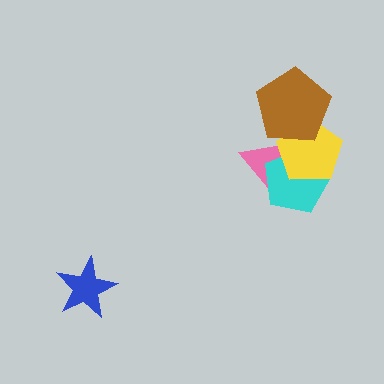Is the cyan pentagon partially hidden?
Yes, it is partially covered by another shape.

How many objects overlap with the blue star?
0 objects overlap with the blue star.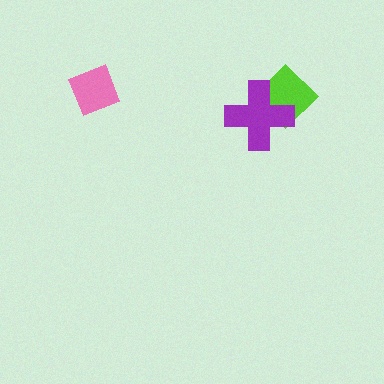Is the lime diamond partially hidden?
Yes, it is partially covered by another shape.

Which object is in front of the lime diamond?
The purple cross is in front of the lime diamond.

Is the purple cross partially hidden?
No, no other shape covers it.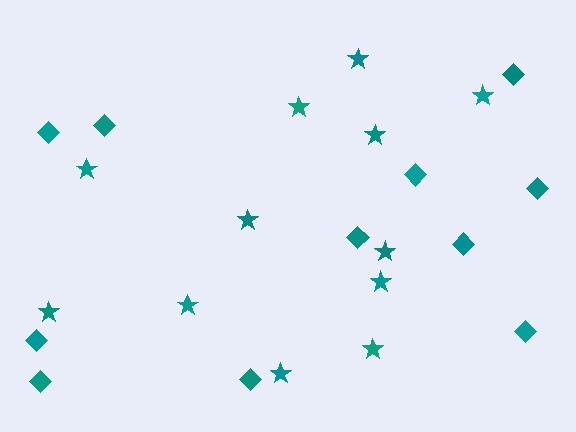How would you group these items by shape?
There are 2 groups: one group of stars (12) and one group of diamonds (11).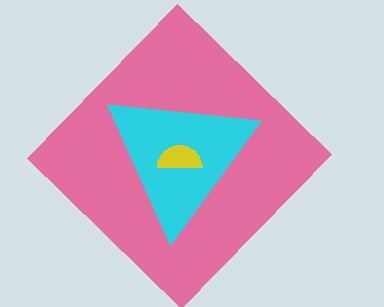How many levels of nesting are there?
3.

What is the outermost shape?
The pink diamond.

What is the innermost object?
The yellow semicircle.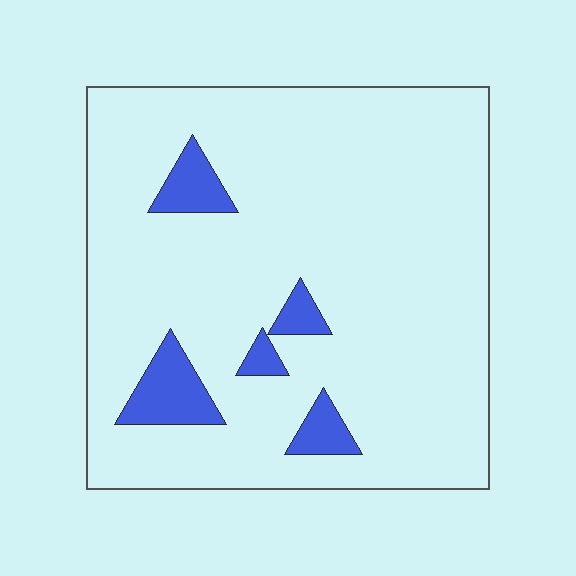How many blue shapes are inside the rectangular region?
5.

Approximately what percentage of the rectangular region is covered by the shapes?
Approximately 10%.